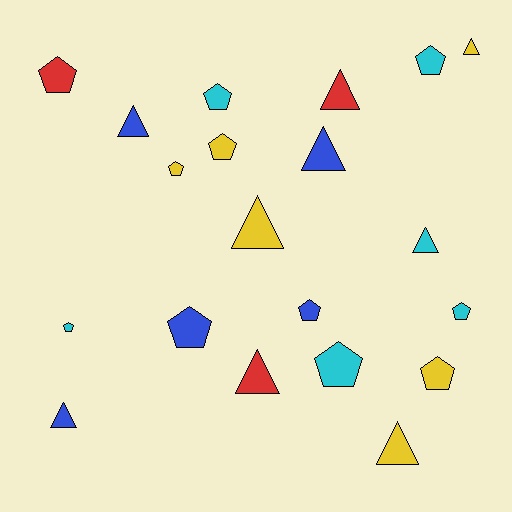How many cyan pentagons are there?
There are 5 cyan pentagons.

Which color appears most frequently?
Cyan, with 6 objects.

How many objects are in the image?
There are 20 objects.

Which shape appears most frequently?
Pentagon, with 11 objects.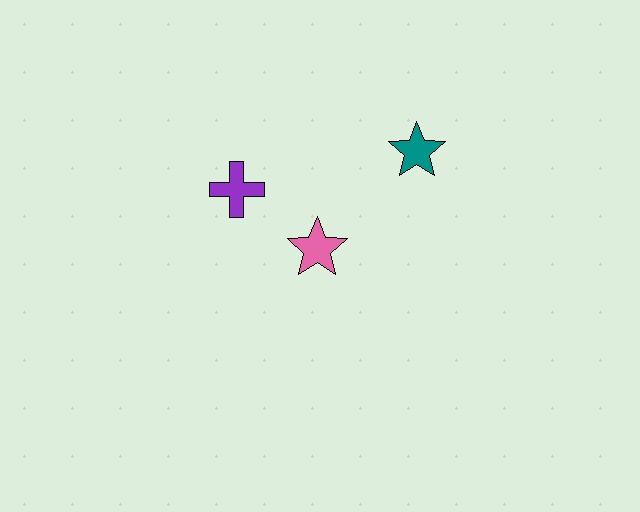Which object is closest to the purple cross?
The pink star is closest to the purple cross.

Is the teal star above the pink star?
Yes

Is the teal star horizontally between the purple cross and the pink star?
No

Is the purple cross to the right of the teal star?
No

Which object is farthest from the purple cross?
The teal star is farthest from the purple cross.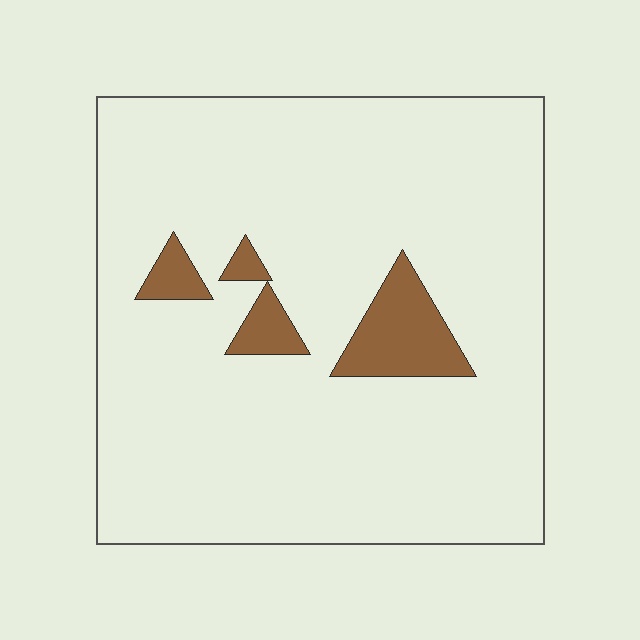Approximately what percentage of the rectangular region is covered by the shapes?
Approximately 10%.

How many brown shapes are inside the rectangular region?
4.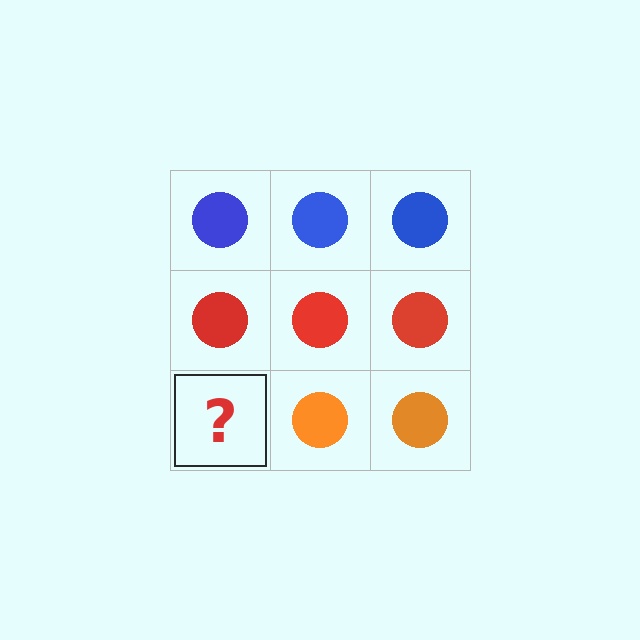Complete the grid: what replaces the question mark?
The question mark should be replaced with an orange circle.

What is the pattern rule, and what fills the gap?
The rule is that each row has a consistent color. The gap should be filled with an orange circle.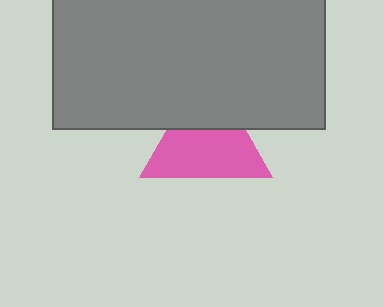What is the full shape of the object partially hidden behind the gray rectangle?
The partially hidden object is a pink triangle.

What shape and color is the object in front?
The object in front is a gray rectangle.